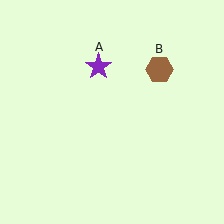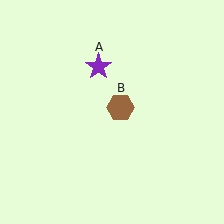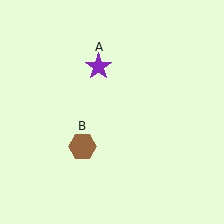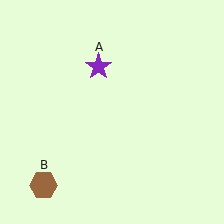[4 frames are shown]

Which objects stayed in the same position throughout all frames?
Purple star (object A) remained stationary.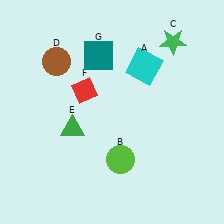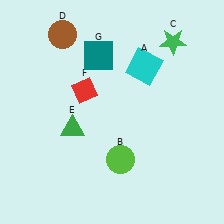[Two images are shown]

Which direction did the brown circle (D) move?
The brown circle (D) moved up.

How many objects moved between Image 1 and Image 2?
1 object moved between the two images.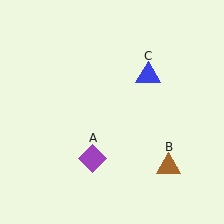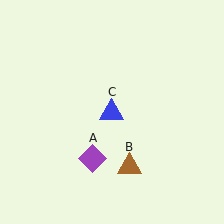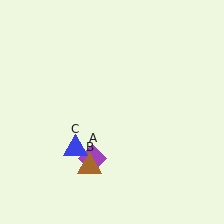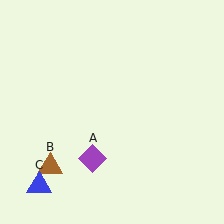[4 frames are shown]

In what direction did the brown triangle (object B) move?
The brown triangle (object B) moved left.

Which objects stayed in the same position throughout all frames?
Purple diamond (object A) remained stationary.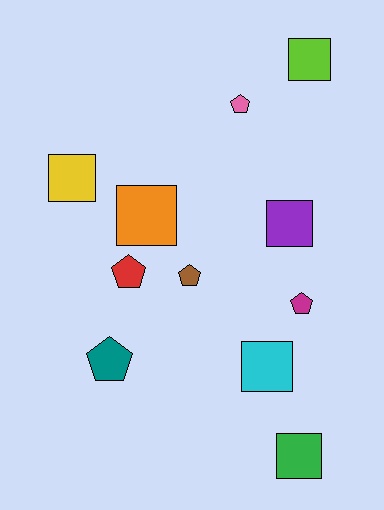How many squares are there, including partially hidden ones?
There are 6 squares.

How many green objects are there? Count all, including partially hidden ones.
There is 1 green object.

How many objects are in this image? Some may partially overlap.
There are 11 objects.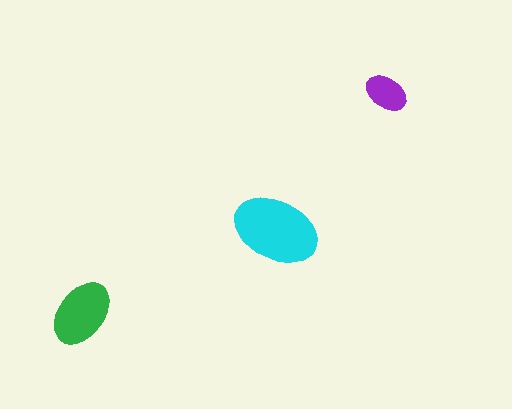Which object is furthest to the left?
The green ellipse is leftmost.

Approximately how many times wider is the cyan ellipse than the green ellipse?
About 1.5 times wider.